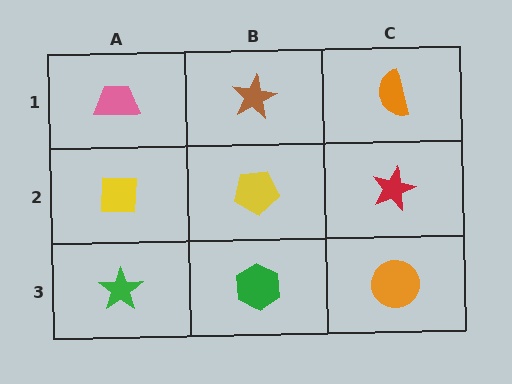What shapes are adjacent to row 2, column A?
A pink trapezoid (row 1, column A), a green star (row 3, column A), a yellow pentagon (row 2, column B).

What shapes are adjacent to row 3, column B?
A yellow pentagon (row 2, column B), a green star (row 3, column A), an orange circle (row 3, column C).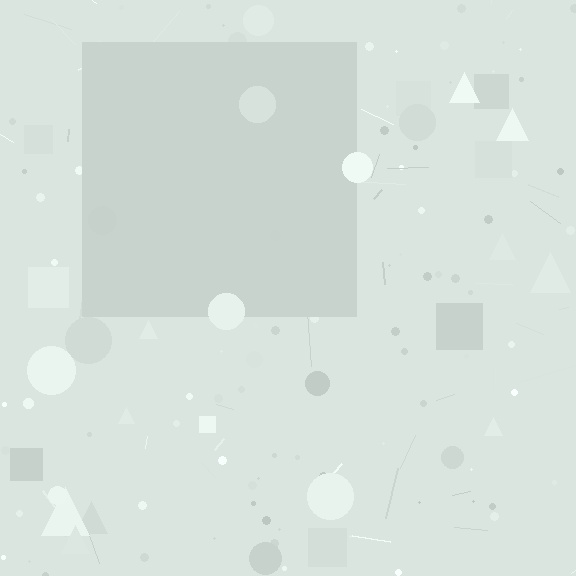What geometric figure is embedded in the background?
A square is embedded in the background.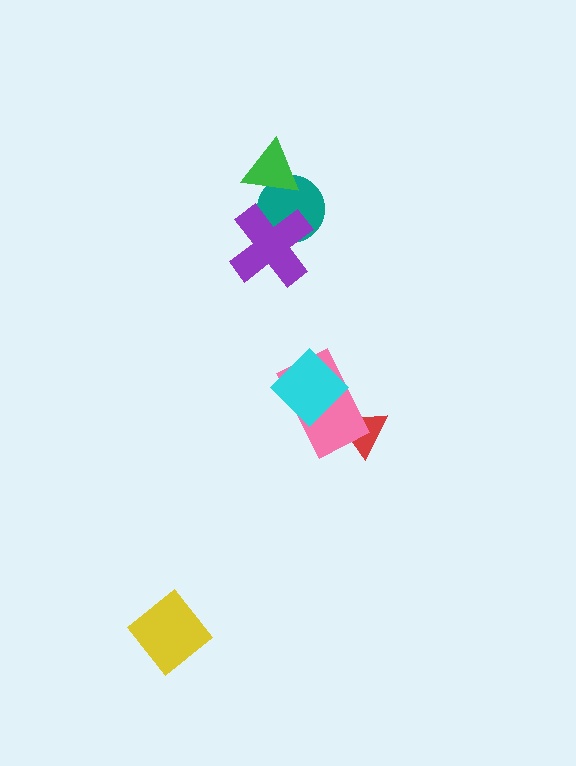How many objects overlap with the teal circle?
2 objects overlap with the teal circle.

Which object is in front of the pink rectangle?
The cyan diamond is in front of the pink rectangle.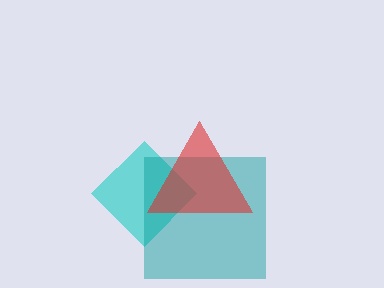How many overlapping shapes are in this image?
There are 3 overlapping shapes in the image.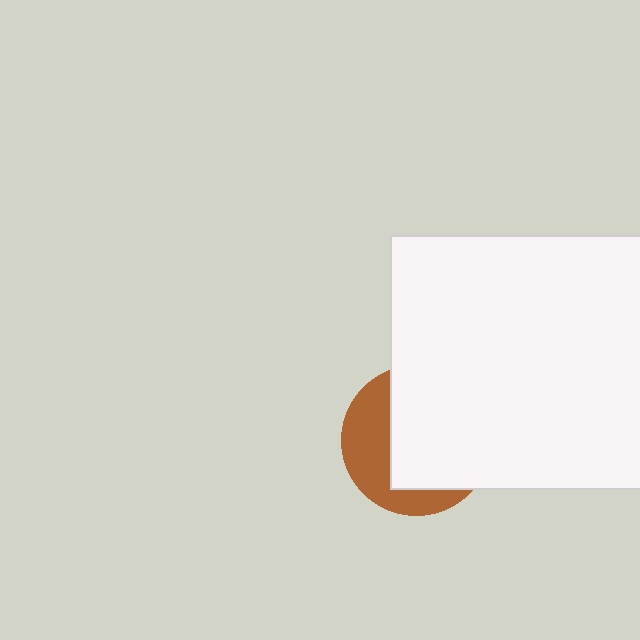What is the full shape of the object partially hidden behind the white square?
The partially hidden object is a brown circle.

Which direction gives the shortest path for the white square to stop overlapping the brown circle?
Moving right gives the shortest separation.